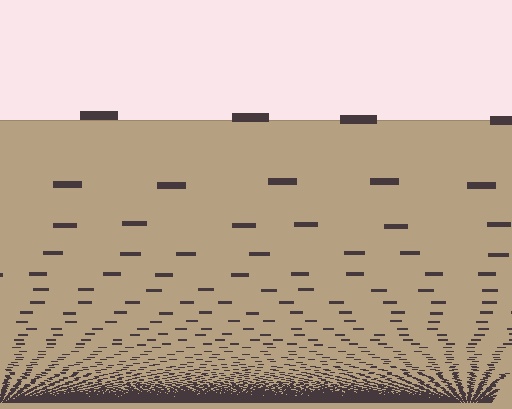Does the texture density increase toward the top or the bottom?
Density increases toward the bottom.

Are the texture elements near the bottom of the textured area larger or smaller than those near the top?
Smaller. The gradient is inverted — elements near the bottom are smaller and denser.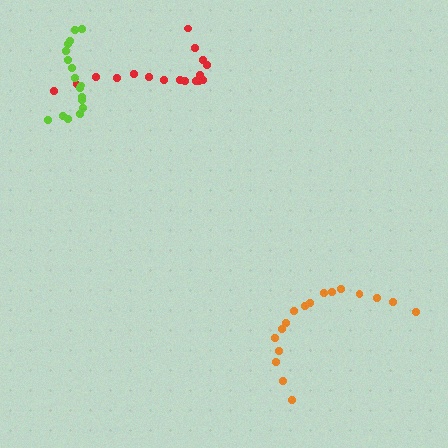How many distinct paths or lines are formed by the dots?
There are 3 distinct paths.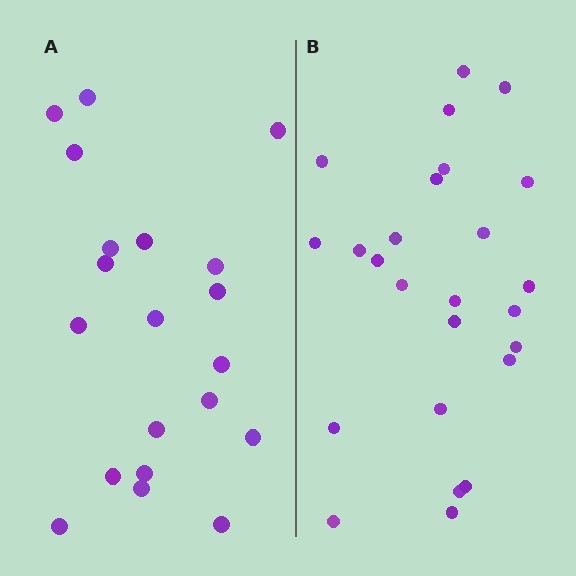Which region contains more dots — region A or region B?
Region B (the right region) has more dots.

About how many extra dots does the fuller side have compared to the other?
Region B has about 5 more dots than region A.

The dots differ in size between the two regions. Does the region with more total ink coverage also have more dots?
No. Region A has more total ink coverage because its dots are larger, but region B actually contains more individual dots. Total area can be misleading — the number of items is what matters here.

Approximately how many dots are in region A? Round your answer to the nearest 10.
About 20 dots.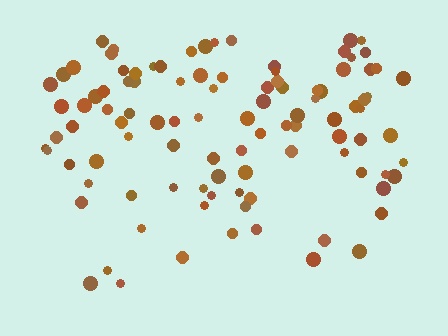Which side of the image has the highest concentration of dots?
The top.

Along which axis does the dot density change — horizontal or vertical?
Vertical.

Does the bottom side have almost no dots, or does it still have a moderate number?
Still a moderate number, just noticeably fewer than the top.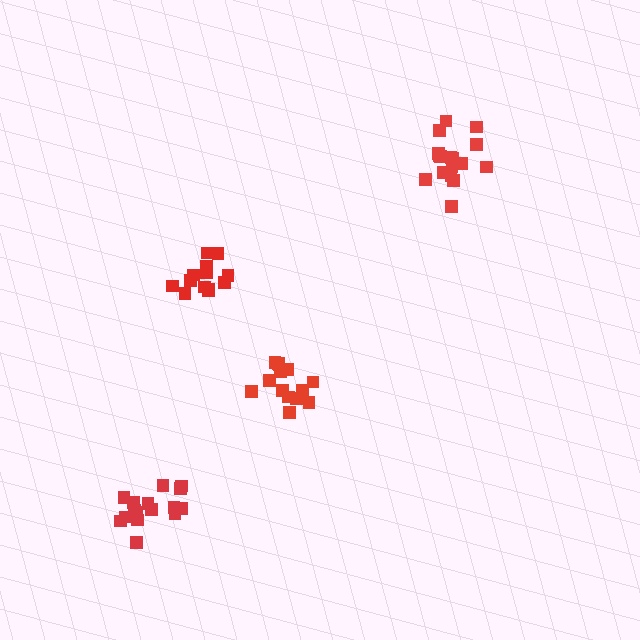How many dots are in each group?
Group 1: 18 dots, Group 2: 14 dots, Group 3: 13 dots, Group 4: 16 dots (61 total).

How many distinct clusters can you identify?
There are 4 distinct clusters.